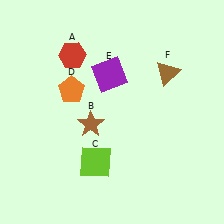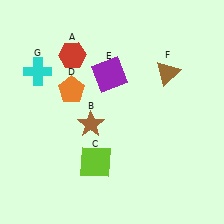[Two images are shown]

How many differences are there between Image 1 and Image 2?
There is 1 difference between the two images.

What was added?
A cyan cross (G) was added in Image 2.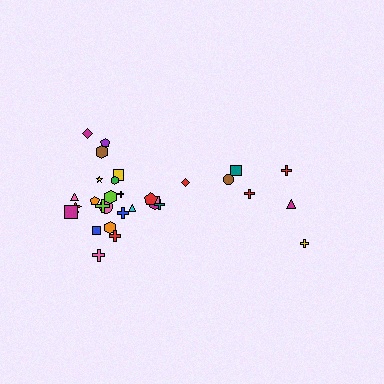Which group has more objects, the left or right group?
The left group.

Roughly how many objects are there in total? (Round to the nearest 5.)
Roughly 30 objects in total.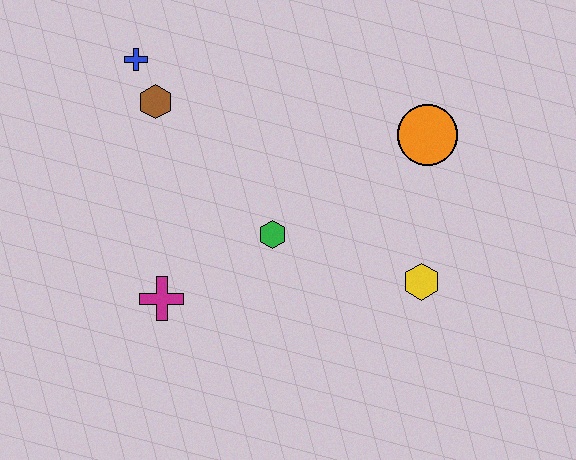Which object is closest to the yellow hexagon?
The orange circle is closest to the yellow hexagon.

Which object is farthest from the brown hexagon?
The yellow hexagon is farthest from the brown hexagon.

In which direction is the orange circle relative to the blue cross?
The orange circle is to the right of the blue cross.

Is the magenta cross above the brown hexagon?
No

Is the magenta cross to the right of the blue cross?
Yes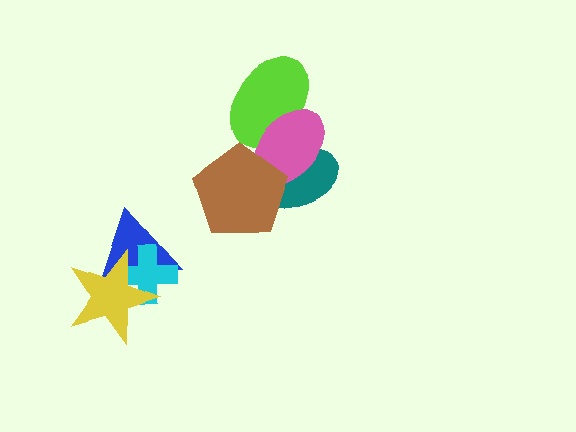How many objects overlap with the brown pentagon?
2 objects overlap with the brown pentagon.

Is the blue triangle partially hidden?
Yes, it is partially covered by another shape.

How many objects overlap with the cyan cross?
2 objects overlap with the cyan cross.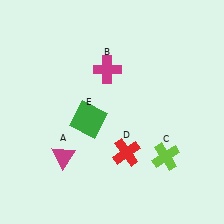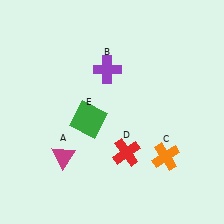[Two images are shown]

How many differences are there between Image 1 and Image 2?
There are 2 differences between the two images.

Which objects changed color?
B changed from magenta to purple. C changed from lime to orange.